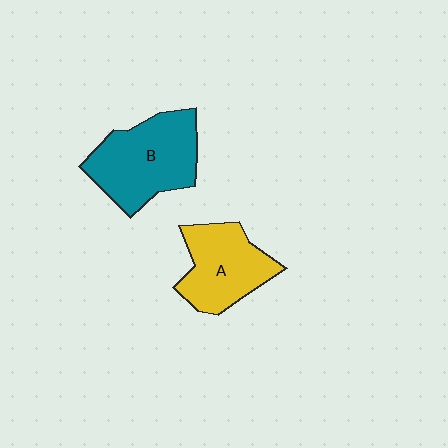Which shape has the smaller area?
Shape A (yellow).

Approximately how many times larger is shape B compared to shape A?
Approximately 1.3 times.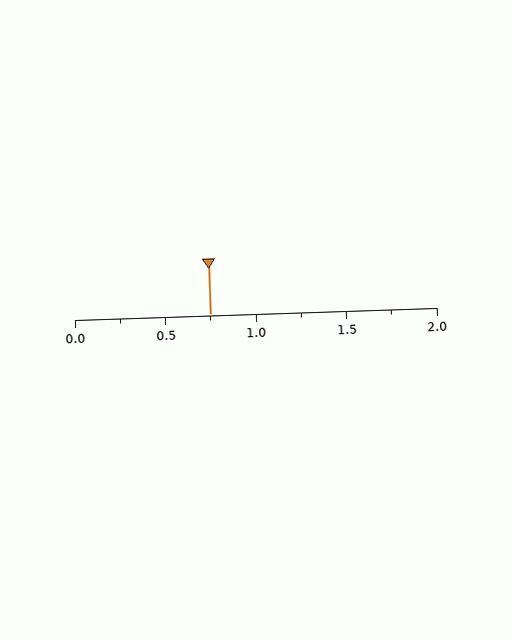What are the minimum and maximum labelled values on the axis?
The axis runs from 0.0 to 2.0.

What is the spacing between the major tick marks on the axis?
The major ticks are spaced 0.5 apart.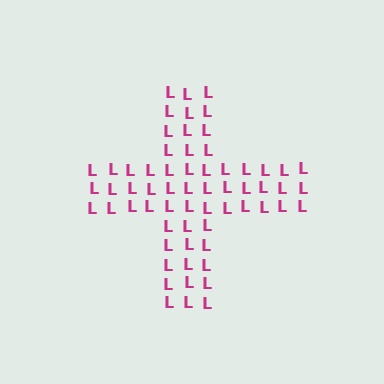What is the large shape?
The large shape is a cross.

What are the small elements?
The small elements are letter L's.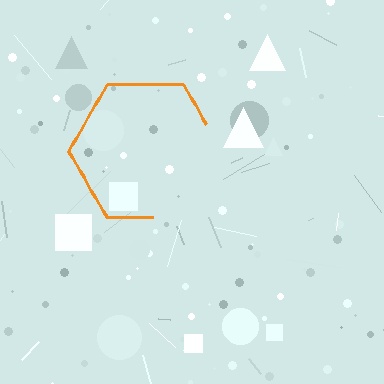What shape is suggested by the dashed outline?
The dashed outline suggests a hexagon.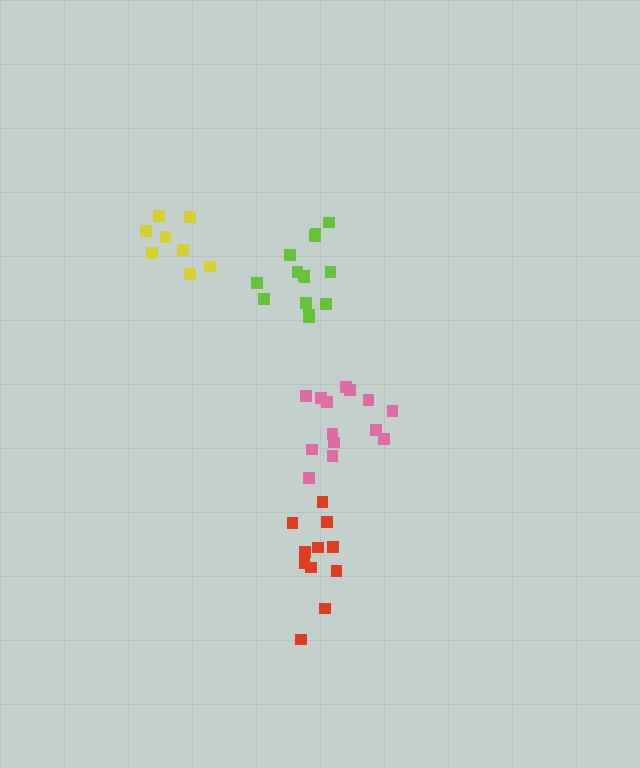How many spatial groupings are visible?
There are 4 spatial groupings.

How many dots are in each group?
Group 1: 8 dots, Group 2: 14 dots, Group 3: 11 dots, Group 4: 14 dots (47 total).